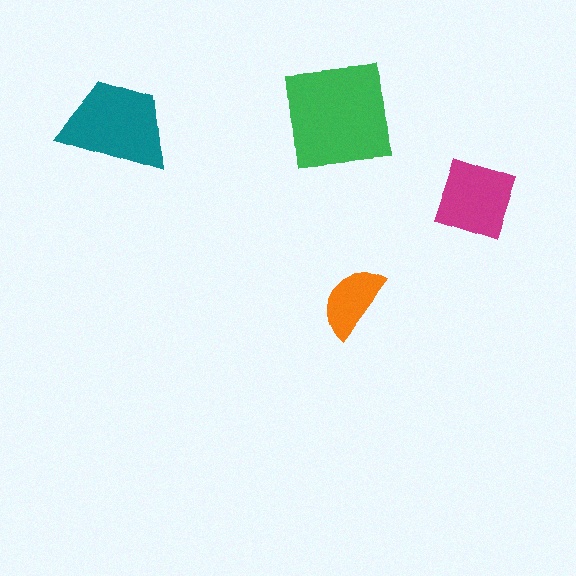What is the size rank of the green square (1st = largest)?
1st.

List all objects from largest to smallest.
The green square, the teal trapezoid, the magenta diamond, the orange semicircle.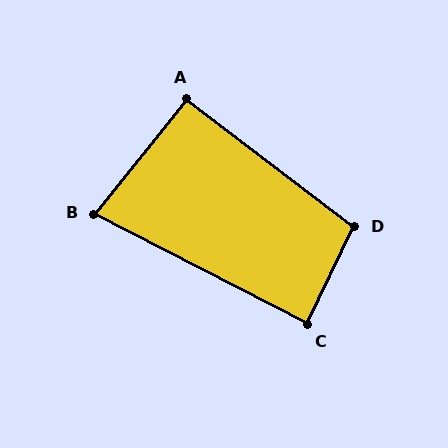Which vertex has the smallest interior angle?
B, at approximately 79 degrees.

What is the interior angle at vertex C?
Approximately 88 degrees (approximately right).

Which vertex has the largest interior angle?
D, at approximately 101 degrees.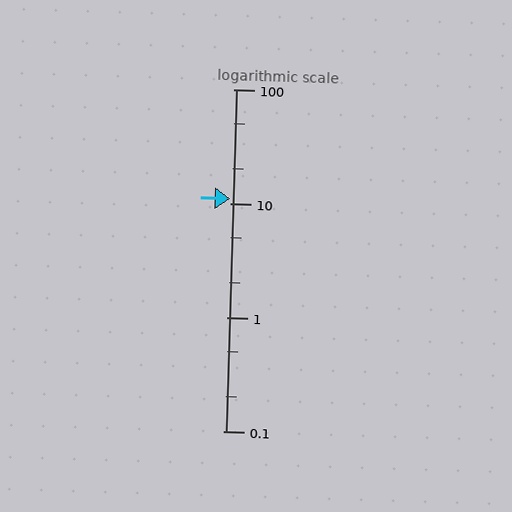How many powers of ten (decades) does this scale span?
The scale spans 3 decades, from 0.1 to 100.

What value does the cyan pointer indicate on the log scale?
The pointer indicates approximately 11.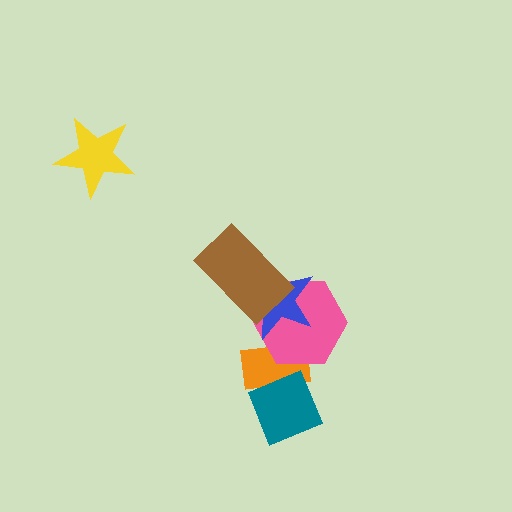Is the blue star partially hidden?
Yes, it is partially covered by another shape.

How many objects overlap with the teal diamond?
1 object overlaps with the teal diamond.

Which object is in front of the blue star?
The brown rectangle is in front of the blue star.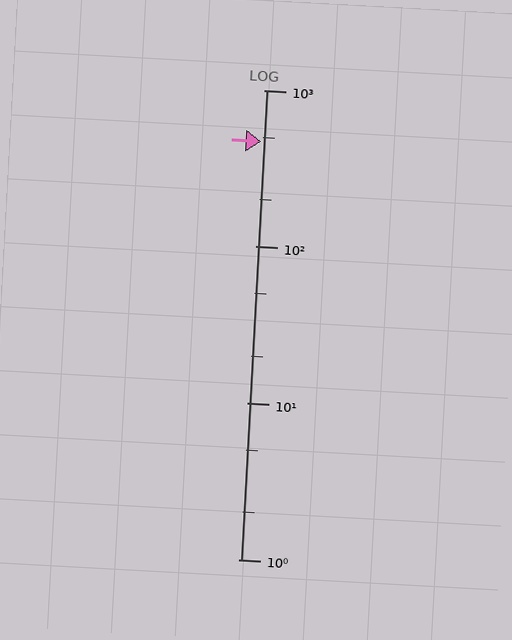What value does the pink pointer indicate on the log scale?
The pointer indicates approximately 470.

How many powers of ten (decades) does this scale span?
The scale spans 3 decades, from 1 to 1000.